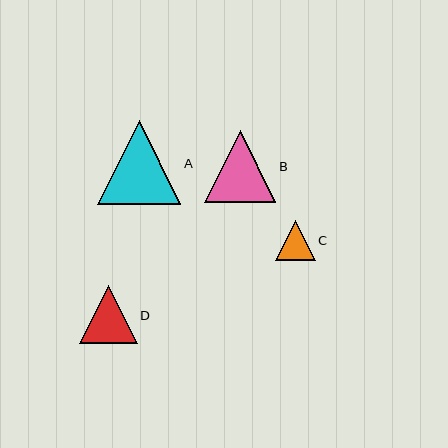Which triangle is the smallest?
Triangle C is the smallest with a size of approximately 40 pixels.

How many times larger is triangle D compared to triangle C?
Triangle D is approximately 1.4 times the size of triangle C.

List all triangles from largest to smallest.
From largest to smallest: A, B, D, C.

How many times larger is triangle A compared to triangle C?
Triangle A is approximately 2.1 times the size of triangle C.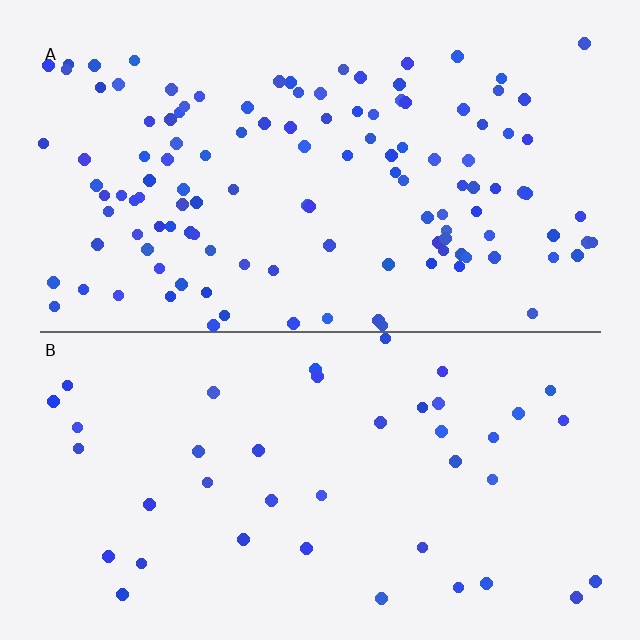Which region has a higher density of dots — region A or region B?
A (the top).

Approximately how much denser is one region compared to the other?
Approximately 3.0× — region A over region B.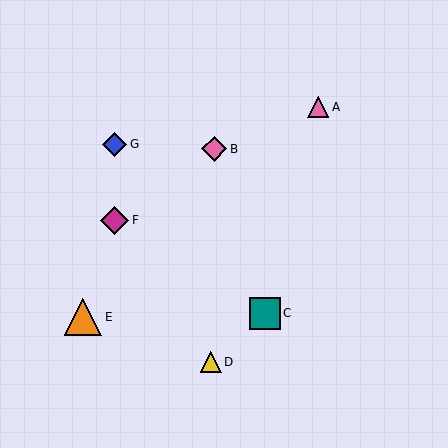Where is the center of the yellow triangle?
The center of the yellow triangle is at (211, 362).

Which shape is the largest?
The orange triangle (labeled E) is the largest.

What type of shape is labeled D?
Shape D is a yellow triangle.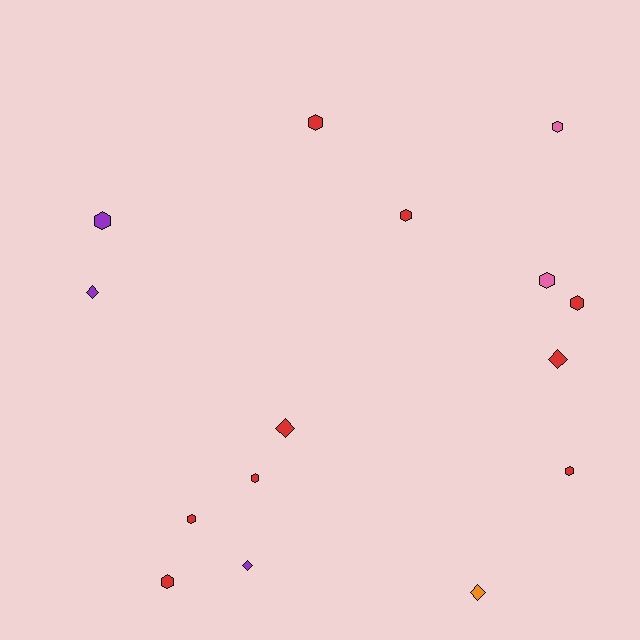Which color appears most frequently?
Red, with 9 objects.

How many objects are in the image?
There are 15 objects.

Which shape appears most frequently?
Hexagon, with 10 objects.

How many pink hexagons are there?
There are 2 pink hexagons.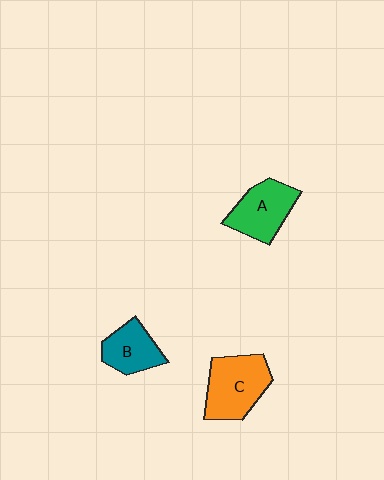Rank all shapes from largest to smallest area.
From largest to smallest: C (orange), A (green), B (teal).